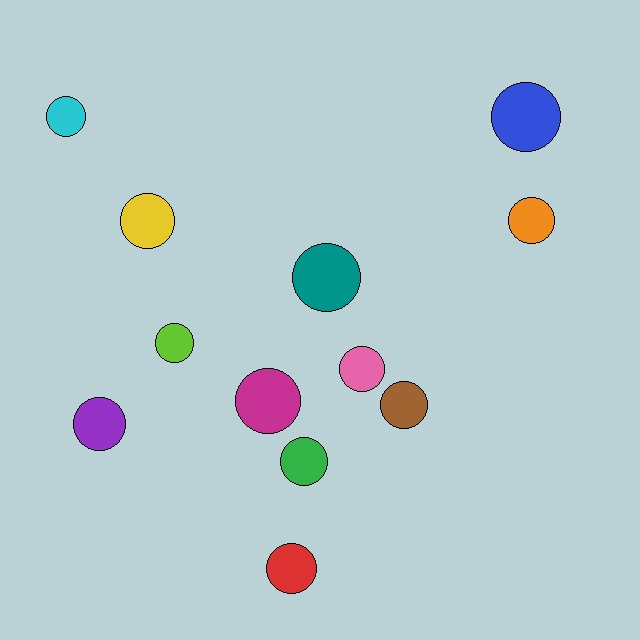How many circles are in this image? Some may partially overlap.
There are 12 circles.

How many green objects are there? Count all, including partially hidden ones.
There is 1 green object.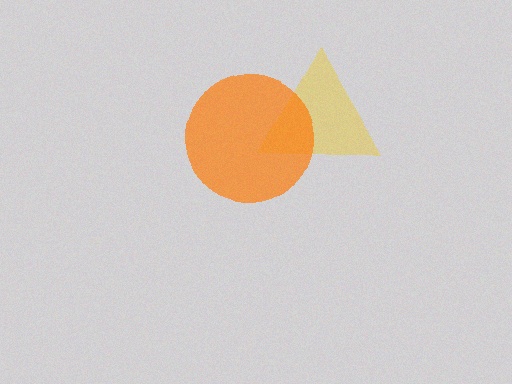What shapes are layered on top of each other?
The layered shapes are: a yellow triangle, an orange circle.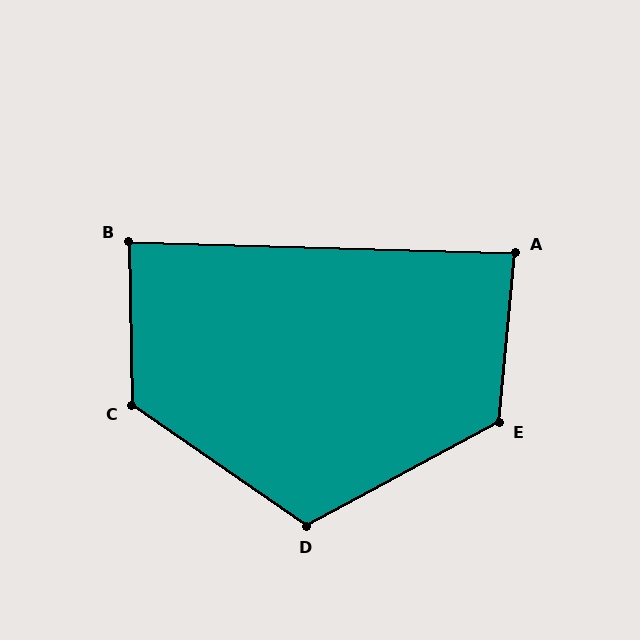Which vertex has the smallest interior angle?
A, at approximately 86 degrees.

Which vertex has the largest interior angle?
C, at approximately 126 degrees.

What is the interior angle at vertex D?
Approximately 117 degrees (obtuse).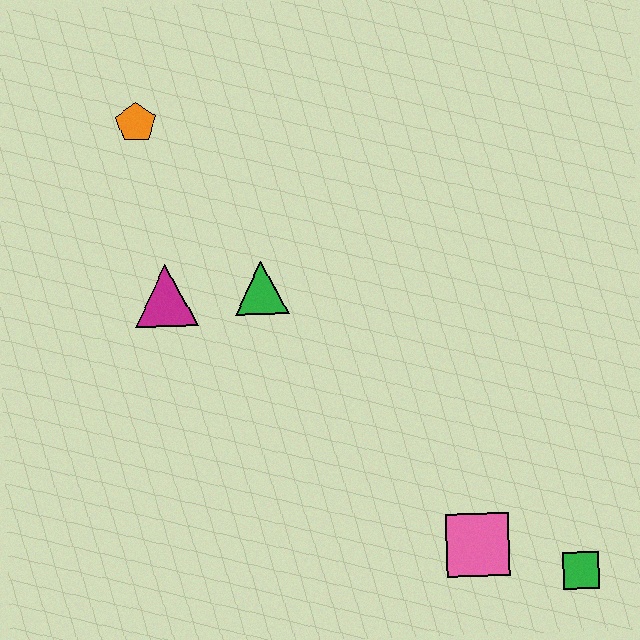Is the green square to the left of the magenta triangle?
No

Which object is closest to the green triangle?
The magenta triangle is closest to the green triangle.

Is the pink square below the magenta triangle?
Yes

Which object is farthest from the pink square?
The orange pentagon is farthest from the pink square.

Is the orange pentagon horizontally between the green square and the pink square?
No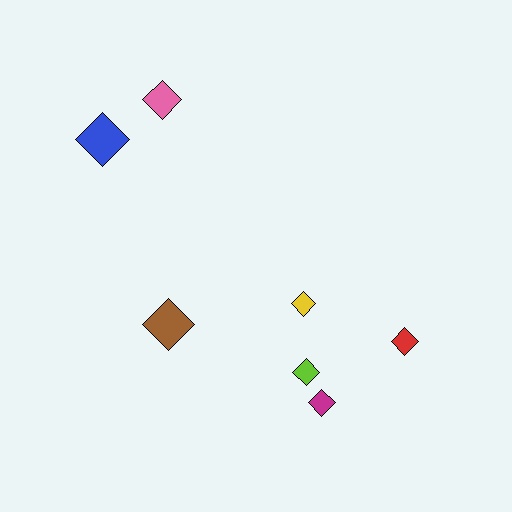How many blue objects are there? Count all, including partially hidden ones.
There is 1 blue object.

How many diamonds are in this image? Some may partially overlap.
There are 7 diamonds.